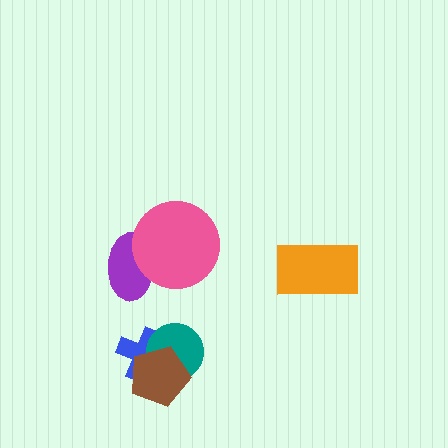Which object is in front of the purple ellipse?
The pink circle is in front of the purple ellipse.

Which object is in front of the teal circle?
The brown pentagon is in front of the teal circle.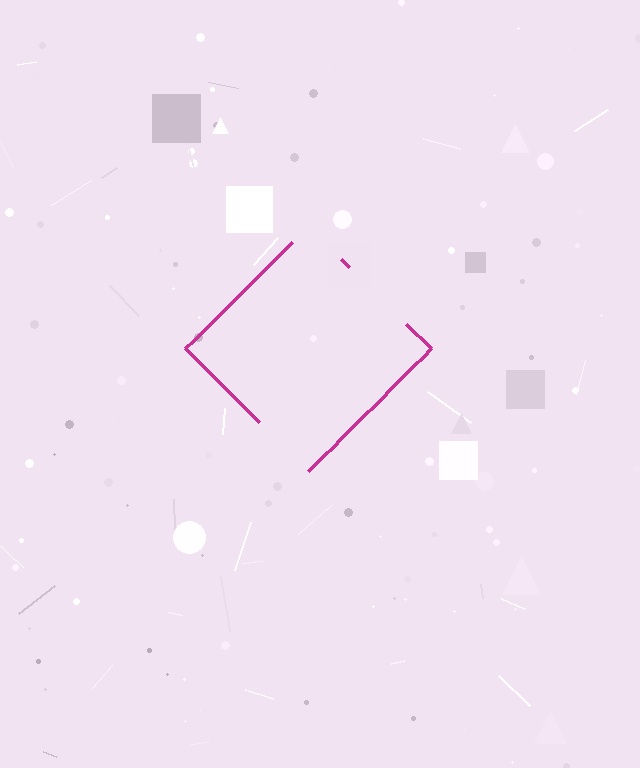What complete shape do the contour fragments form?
The contour fragments form a diamond.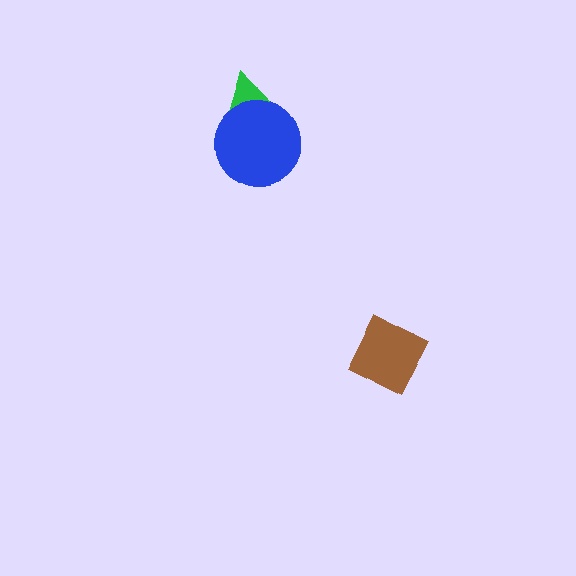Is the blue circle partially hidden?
No, no other shape covers it.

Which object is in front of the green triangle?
The blue circle is in front of the green triangle.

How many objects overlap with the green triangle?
1 object overlaps with the green triangle.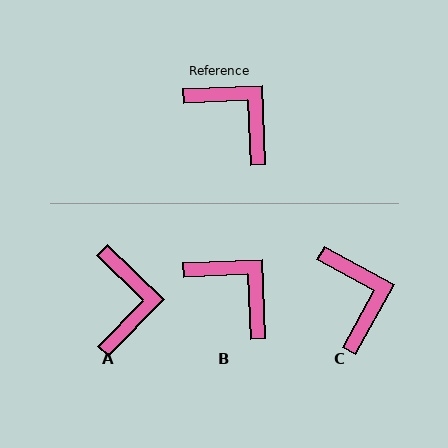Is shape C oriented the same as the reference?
No, it is off by about 31 degrees.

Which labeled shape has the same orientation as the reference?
B.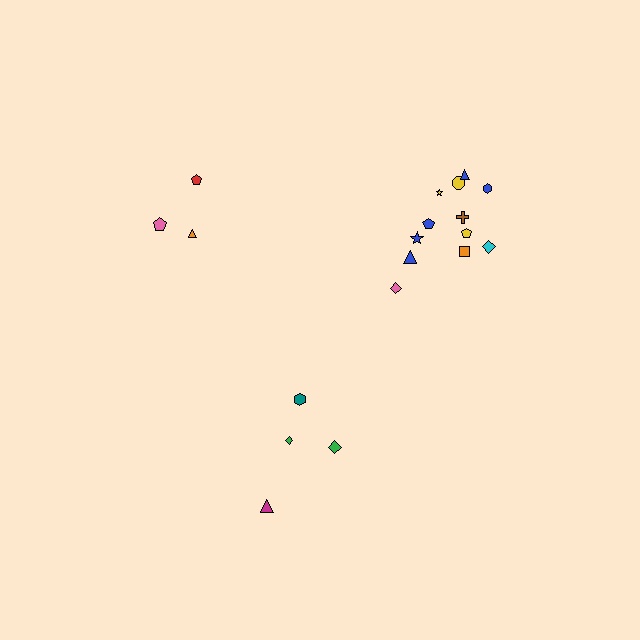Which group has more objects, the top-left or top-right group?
The top-right group.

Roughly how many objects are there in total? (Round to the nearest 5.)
Roughly 20 objects in total.